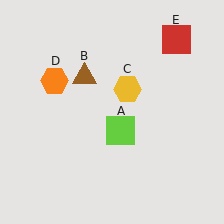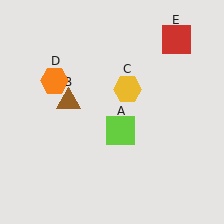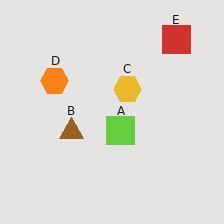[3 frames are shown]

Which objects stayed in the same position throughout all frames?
Lime square (object A) and yellow hexagon (object C) and orange hexagon (object D) and red square (object E) remained stationary.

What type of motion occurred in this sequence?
The brown triangle (object B) rotated counterclockwise around the center of the scene.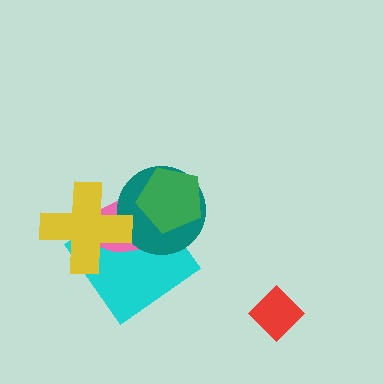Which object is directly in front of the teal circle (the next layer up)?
The green pentagon is directly in front of the teal circle.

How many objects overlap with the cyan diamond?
4 objects overlap with the cyan diamond.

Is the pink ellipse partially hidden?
Yes, it is partially covered by another shape.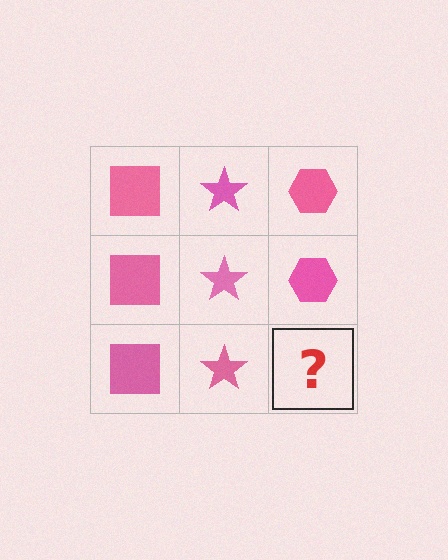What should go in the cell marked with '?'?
The missing cell should contain a pink hexagon.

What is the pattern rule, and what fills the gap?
The rule is that each column has a consistent shape. The gap should be filled with a pink hexagon.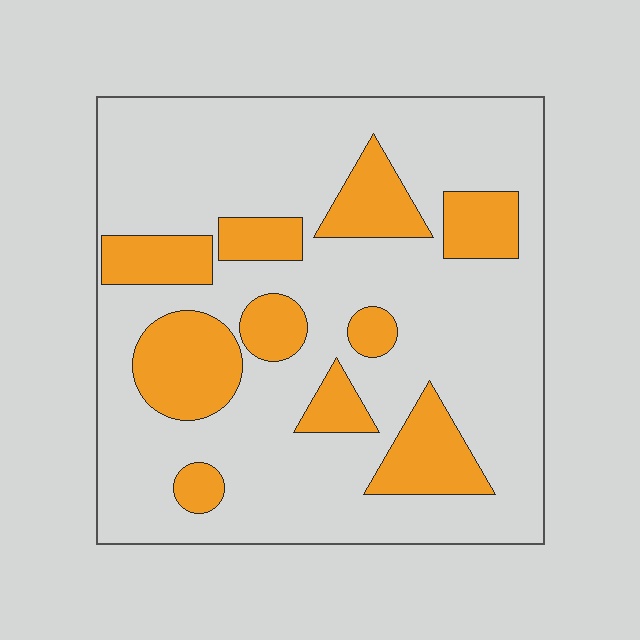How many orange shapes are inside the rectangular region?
10.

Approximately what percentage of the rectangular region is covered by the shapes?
Approximately 25%.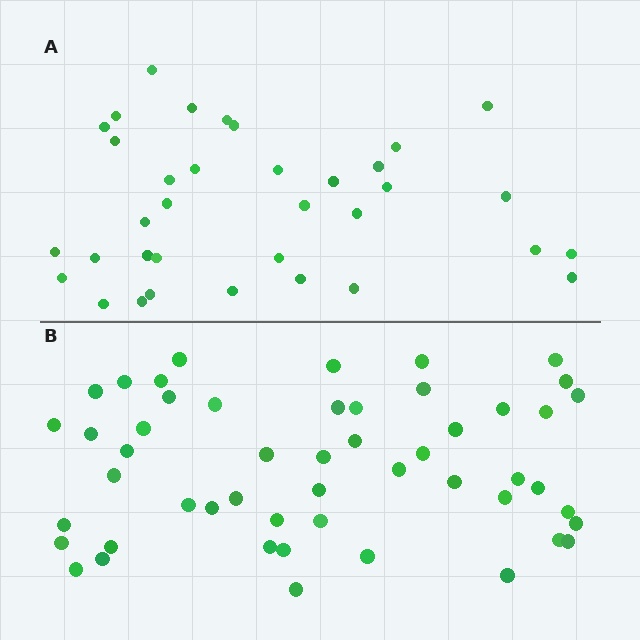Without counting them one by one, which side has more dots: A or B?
Region B (the bottom region) has more dots.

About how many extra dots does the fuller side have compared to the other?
Region B has approximately 15 more dots than region A.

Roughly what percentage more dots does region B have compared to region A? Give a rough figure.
About 45% more.